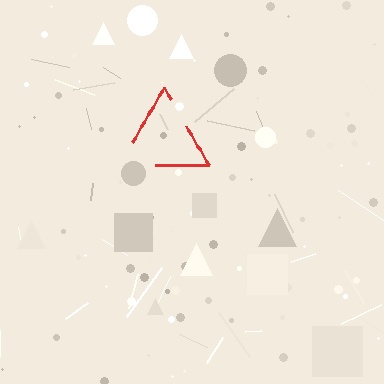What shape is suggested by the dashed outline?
The dashed outline suggests a triangle.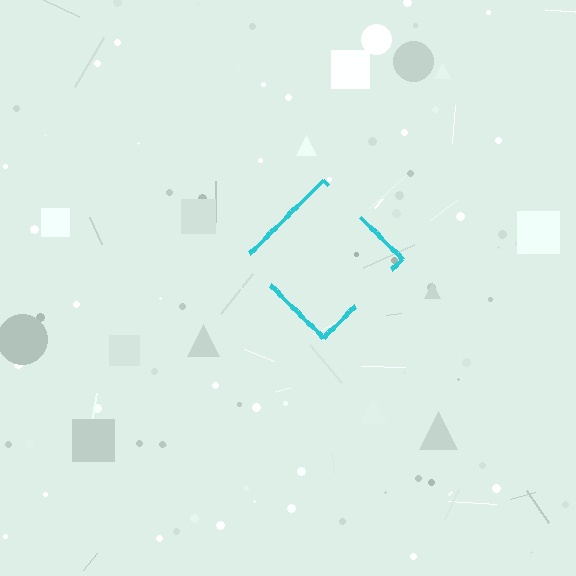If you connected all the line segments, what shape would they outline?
They would outline a diamond.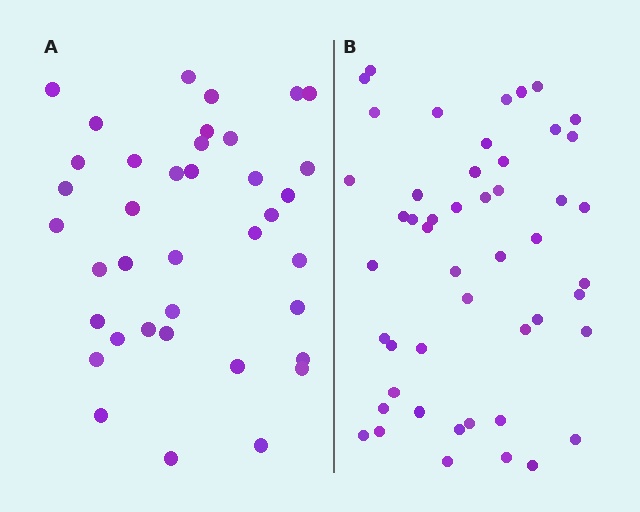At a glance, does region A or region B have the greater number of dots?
Region B (the right region) has more dots.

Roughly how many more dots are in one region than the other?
Region B has roughly 12 or so more dots than region A.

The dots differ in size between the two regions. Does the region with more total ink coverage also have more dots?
No. Region A has more total ink coverage because its dots are larger, but region B actually contains more individual dots. Total area can be misleading — the number of items is what matters here.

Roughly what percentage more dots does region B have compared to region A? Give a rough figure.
About 30% more.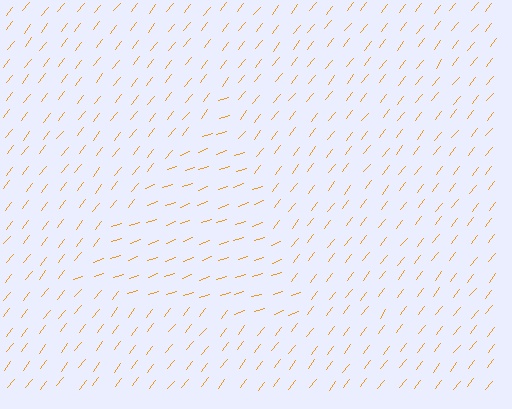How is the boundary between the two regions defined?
The boundary is defined purely by a change in line orientation (approximately 32 degrees difference). All lines are the same color and thickness.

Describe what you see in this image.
The image is filled with small orange line segments. A triangle region in the image has lines oriented differently from the surrounding lines, creating a visible texture boundary.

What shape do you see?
I see a triangle.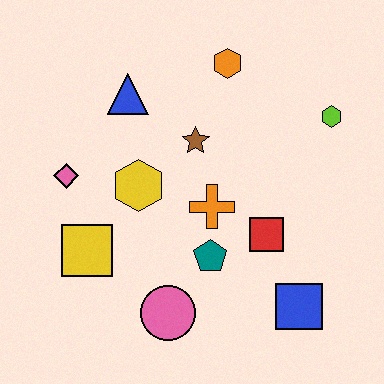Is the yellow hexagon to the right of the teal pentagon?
No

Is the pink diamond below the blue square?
No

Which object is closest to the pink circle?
The teal pentagon is closest to the pink circle.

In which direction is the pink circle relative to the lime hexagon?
The pink circle is below the lime hexagon.